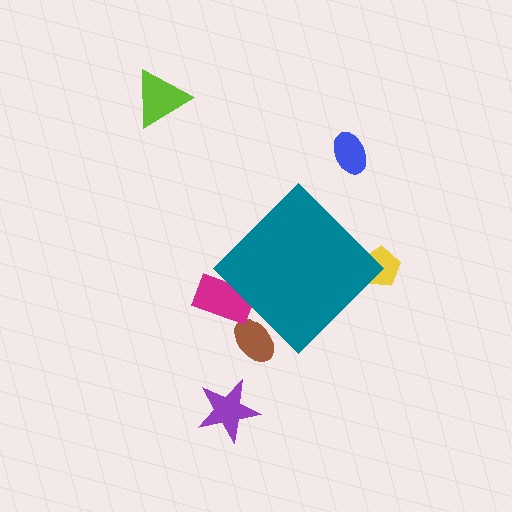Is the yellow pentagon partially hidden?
Yes, the yellow pentagon is partially hidden behind the teal diamond.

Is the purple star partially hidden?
No, the purple star is fully visible.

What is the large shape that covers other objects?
A teal diamond.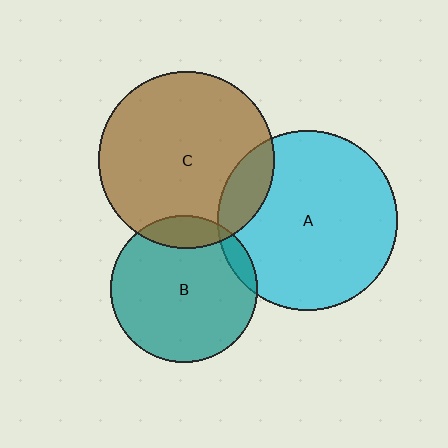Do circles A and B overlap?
Yes.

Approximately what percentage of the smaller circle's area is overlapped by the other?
Approximately 5%.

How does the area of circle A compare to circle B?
Approximately 1.5 times.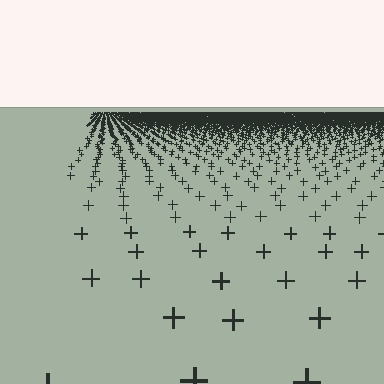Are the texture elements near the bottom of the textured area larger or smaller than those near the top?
Larger. Near the bottom, elements are closer to the viewer and appear at a bigger on-screen size.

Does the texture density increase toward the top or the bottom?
Density increases toward the top.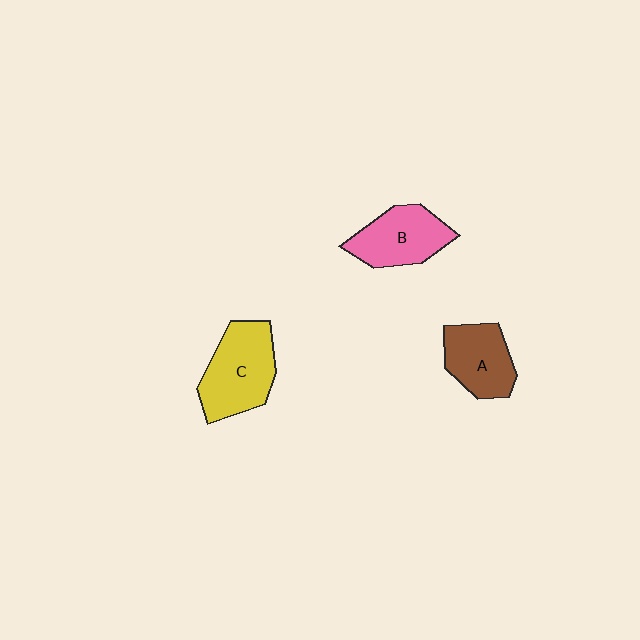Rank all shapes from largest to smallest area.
From largest to smallest: C (yellow), B (pink), A (brown).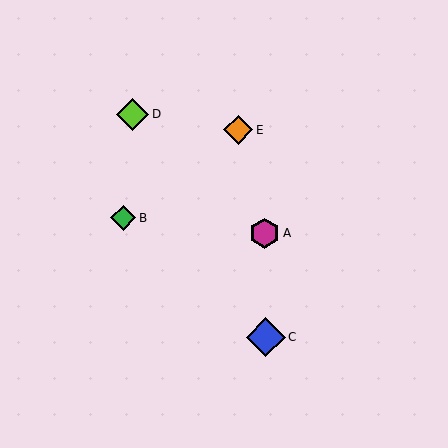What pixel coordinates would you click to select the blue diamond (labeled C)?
Click at (266, 337) to select the blue diamond C.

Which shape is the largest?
The blue diamond (labeled C) is the largest.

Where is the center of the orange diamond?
The center of the orange diamond is at (238, 130).